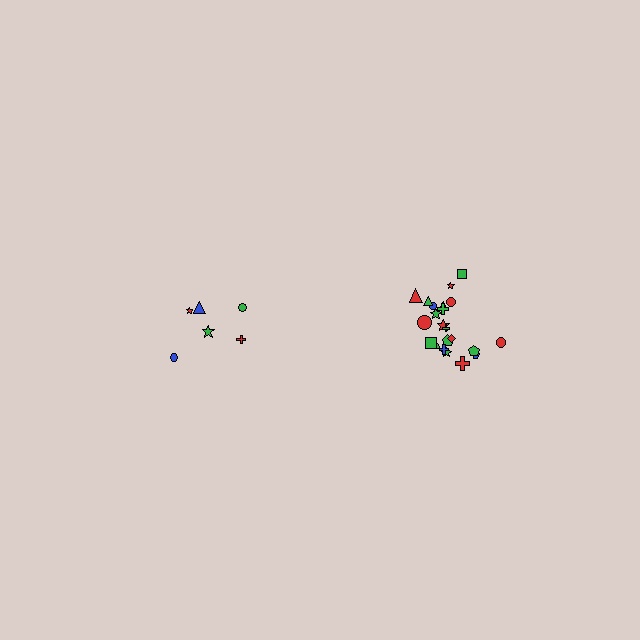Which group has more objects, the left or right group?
The right group.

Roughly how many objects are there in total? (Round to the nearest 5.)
Roughly 30 objects in total.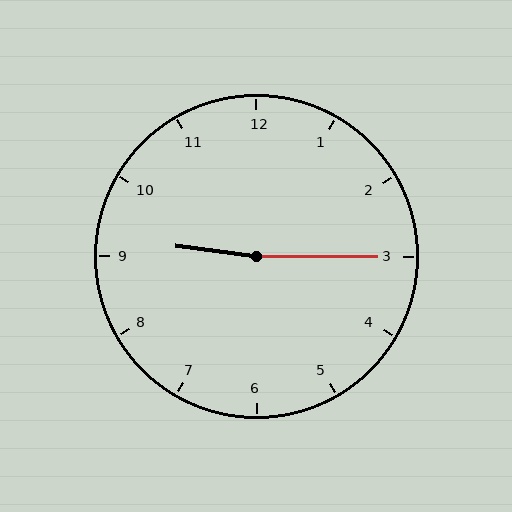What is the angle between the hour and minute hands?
Approximately 172 degrees.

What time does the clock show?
9:15.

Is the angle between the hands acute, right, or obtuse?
It is obtuse.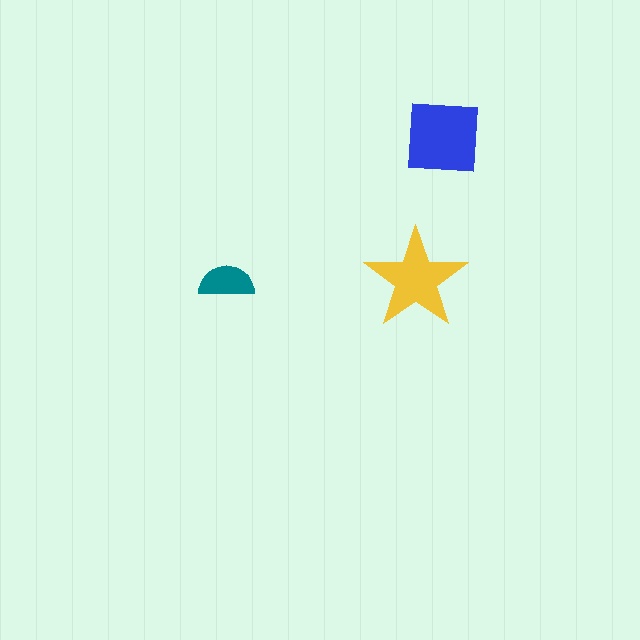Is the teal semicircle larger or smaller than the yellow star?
Smaller.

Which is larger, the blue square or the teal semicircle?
The blue square.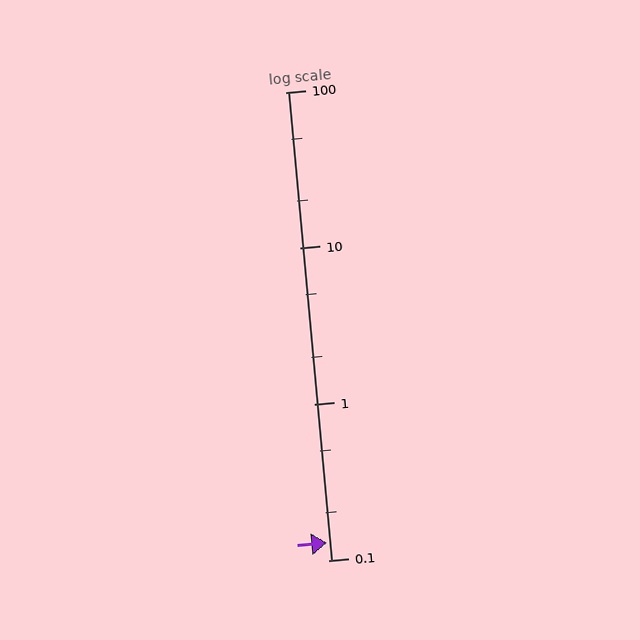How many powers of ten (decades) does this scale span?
The scale spans 3 decades, from 0.1 to 100.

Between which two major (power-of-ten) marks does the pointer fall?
The pointer is between 0.1 and 1.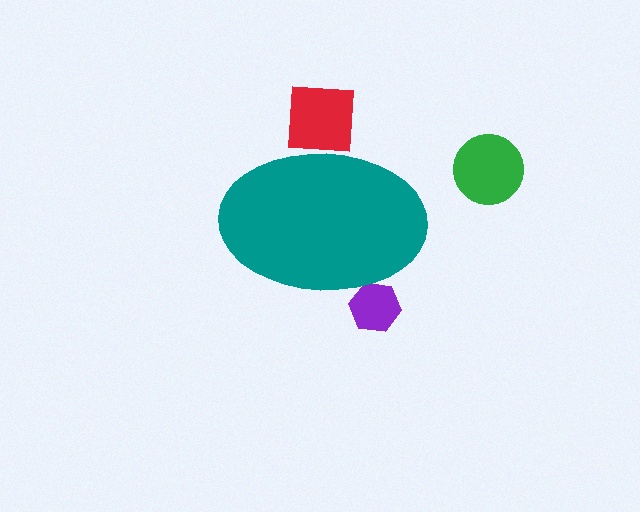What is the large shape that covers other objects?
A teal ellipse.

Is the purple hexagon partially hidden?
Yes, the purple hexagon is partially hidden behind the teal ellipse.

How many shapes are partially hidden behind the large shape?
2 shapes are partially hidden.